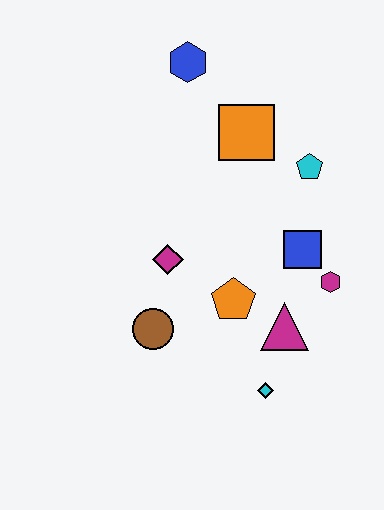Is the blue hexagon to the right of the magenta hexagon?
No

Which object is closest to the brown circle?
The magenta diamond is closest to the brown circle.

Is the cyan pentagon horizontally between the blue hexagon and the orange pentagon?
No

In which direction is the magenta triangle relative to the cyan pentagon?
The magenta triangle is below the cyan pentagon.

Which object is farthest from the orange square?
The cyan diamond is farthest from the orange square.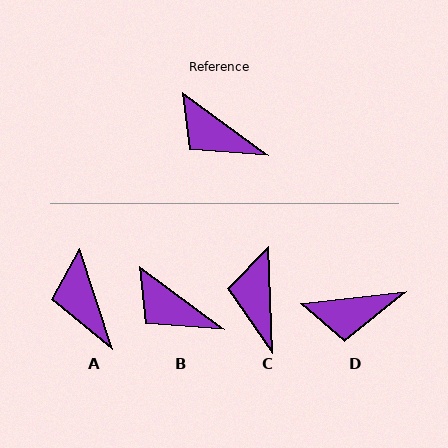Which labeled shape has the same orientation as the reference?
B.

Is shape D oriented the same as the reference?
No, it is off by about 43 degrees.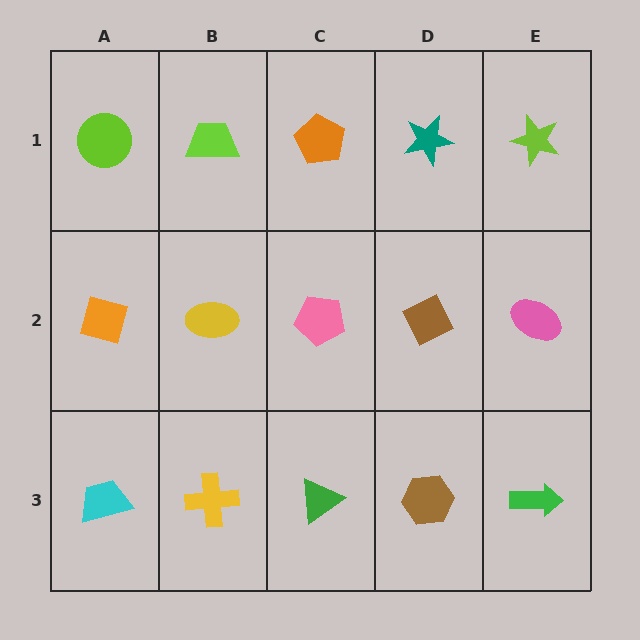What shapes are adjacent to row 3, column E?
A pink ellipse (row 2, column E), a brown hexagon (row 3, column D).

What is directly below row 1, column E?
A pink ellipse.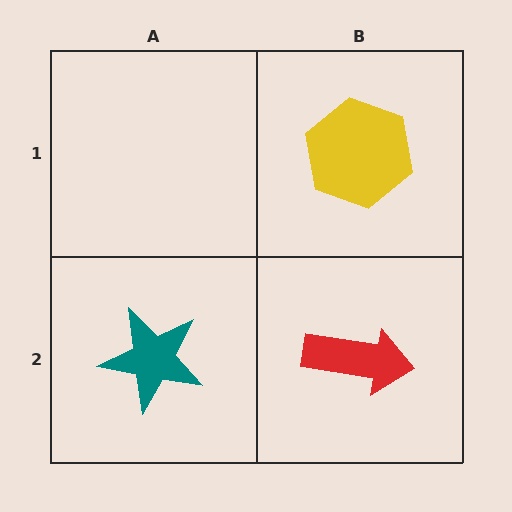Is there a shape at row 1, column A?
No, that cell is empty.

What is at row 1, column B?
A yellow hexagon.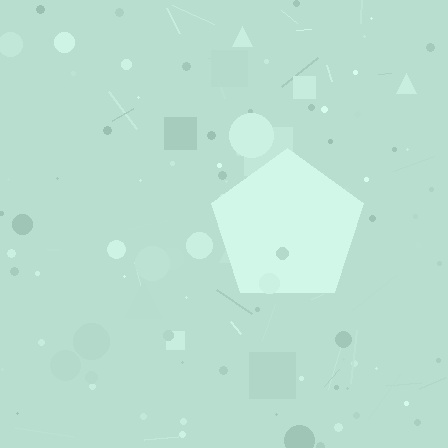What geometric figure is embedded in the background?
A pentagon is embedded in the background.